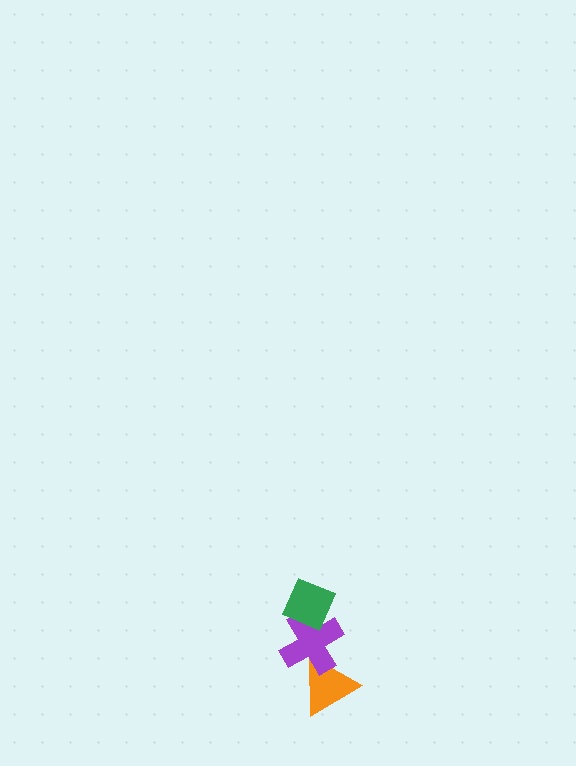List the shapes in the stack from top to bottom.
From top to bottom: the green diamond, the purple cross, the orange triangle.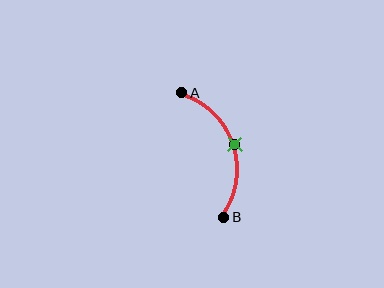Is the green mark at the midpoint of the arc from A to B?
Yes. The green mark lies on the arc at equal arc-length from both A and B — it is the arc midpoint.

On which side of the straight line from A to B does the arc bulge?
The arc bulges to the right of the straight line connecting A and B.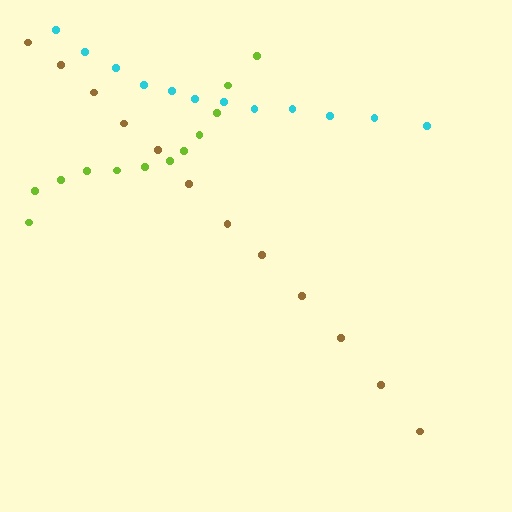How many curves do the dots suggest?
There are 3 distinct paths.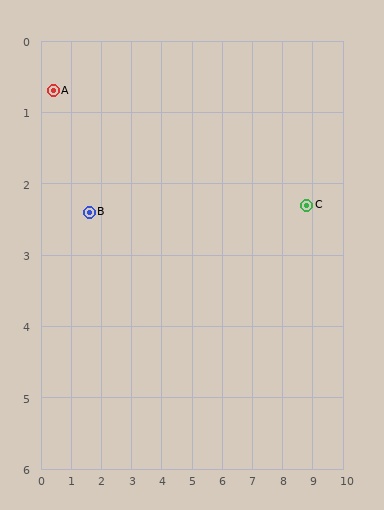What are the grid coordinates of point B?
Point B is at approximately (1.6, 2.4).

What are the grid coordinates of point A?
Point A is at approximately (0.4, 0.7).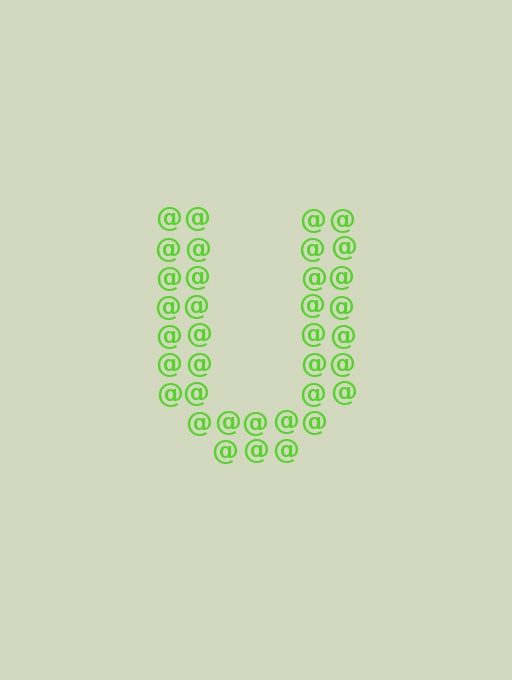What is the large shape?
The large shape is the letter U.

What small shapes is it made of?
It is made of small at signs.